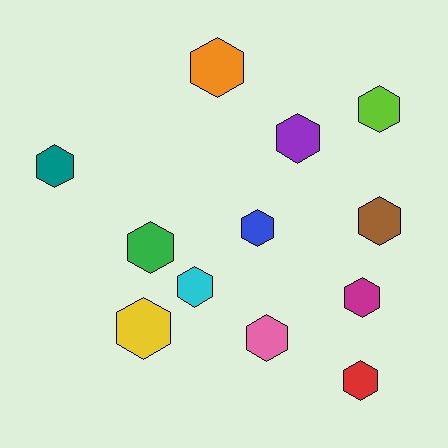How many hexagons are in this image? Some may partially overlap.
There are 12 hexagons.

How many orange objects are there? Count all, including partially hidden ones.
There is 1 orange object.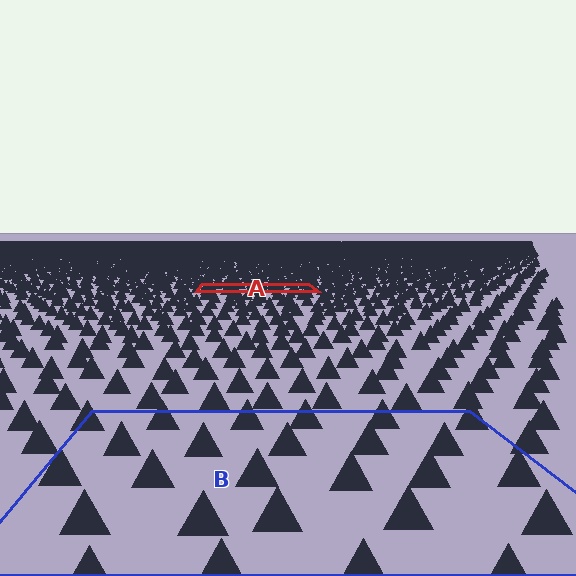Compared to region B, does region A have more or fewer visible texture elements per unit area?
Region A has more texture elements per unit area — they are packed more densely because it is farther away.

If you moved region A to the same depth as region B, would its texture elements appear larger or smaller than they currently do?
They would appear larger. At a closer depth, the same texture elements are projected at a bigger on-screen size.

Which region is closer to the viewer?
Region B is closer. The texture elements there are larger and more spread out.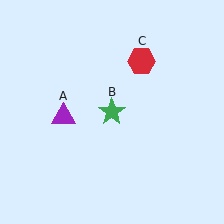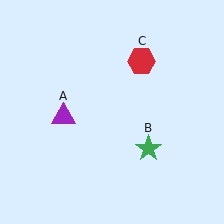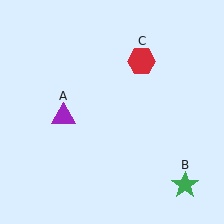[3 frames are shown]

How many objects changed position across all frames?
1 object changed position: green star (object B).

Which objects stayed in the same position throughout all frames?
Purple triangle (object A) and red hexagon (object C) remained stationary.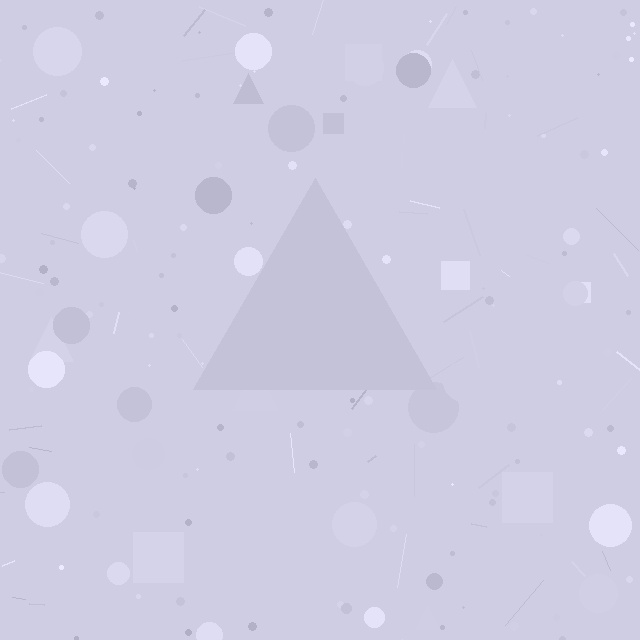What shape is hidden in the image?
A triangle is hidden in the image.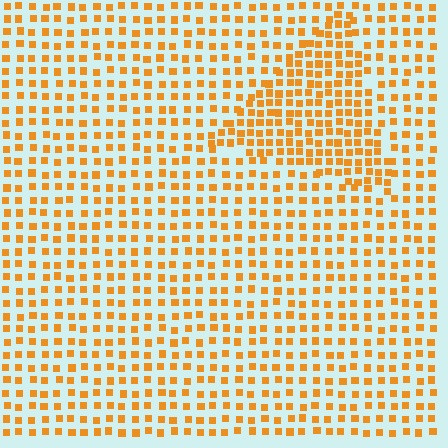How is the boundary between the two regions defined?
The boundary is defined by a change in element density (approximately 1.7x ratio). All elements are the same color, size, and shape.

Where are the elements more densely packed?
The elements are more densely packed inside the triangle boundary.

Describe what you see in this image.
The image contains small orange elements arranged at two different densities. A triangle-shaped region is visible where the elements are more densely packed than the surrounding area.